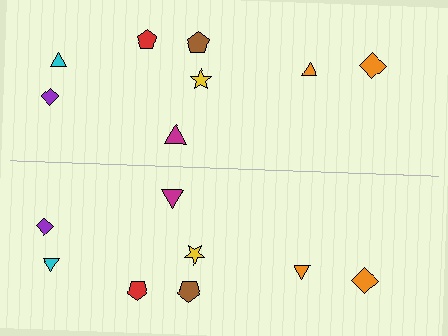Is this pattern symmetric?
Yes, this pattern has bilateral (reflection) symmetry.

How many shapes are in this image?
There are 16 shapes in this image.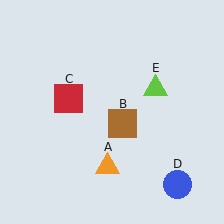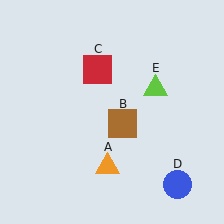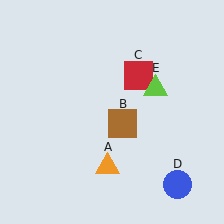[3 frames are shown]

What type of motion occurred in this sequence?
The red square (object C) rotated clockwise around the center of the scene.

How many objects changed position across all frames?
1 object changed position: red square (object C).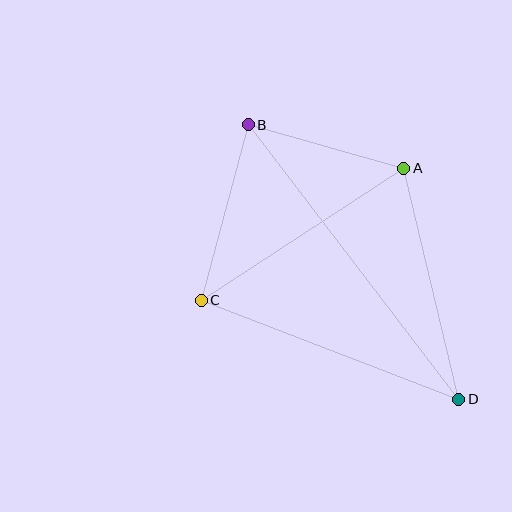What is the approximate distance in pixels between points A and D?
The distance between A and D is approximately 237 pixels.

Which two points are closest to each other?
Points A and B are closest to each other.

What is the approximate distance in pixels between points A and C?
The distance between A and C is approximately 241 pixels.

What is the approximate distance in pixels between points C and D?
The distance between C and D is approximately 276 pixels.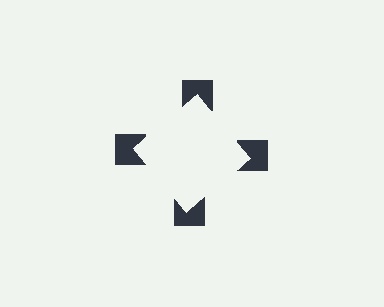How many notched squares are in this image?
There are 4 — one at each vertex of the illusory square.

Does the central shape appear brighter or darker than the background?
It typically appears slightly brighter than the background, even though no actual brightness change is drawn.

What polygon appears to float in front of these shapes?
An illusory square — its edges are inferred from the aligned wedge cuts in the notched squares, not physically drawn.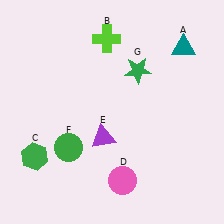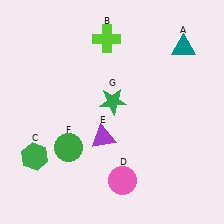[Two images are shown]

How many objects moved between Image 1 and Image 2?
1 object moved between the two images.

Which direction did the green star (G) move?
The green star (G) moved down.